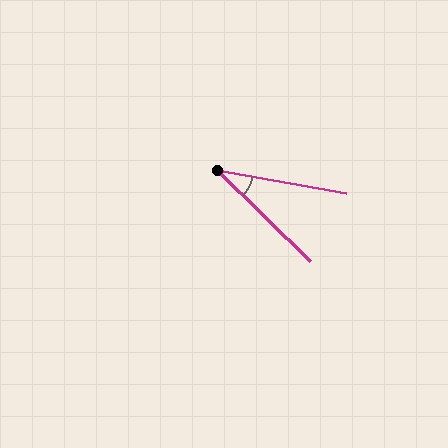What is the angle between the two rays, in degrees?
Approximately 35 degrees.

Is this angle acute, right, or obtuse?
It is acute.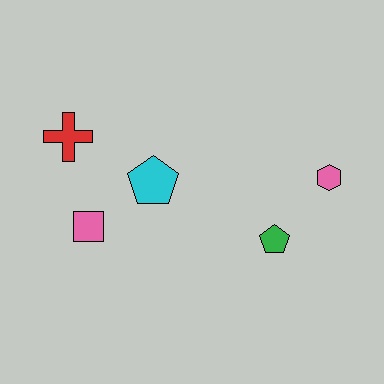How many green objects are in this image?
There is 1 green object.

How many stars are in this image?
There are no stars.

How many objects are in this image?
There are 5 objects.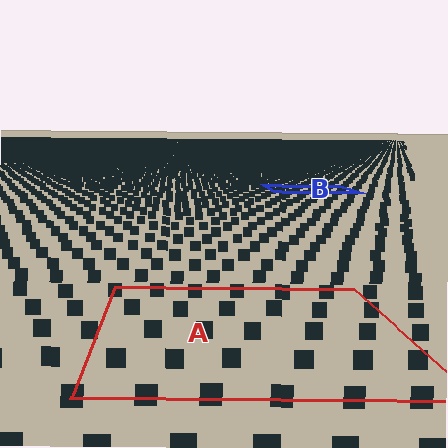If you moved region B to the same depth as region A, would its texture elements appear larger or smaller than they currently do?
They would appear larger. At a closer depth, the same texture elements are projected at a bigger on-screen size.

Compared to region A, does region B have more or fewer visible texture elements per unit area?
Region B has more texture elements per unit area — they are packed more densely because it is farther away.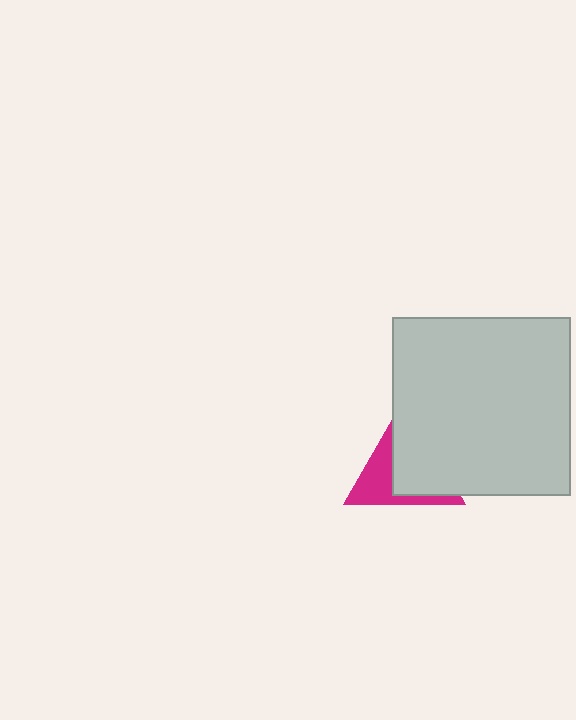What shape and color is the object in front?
The object in front is a light gray square.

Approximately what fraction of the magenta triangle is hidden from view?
Roughly 58% of the magenta triangle is hidden behind the light gray square.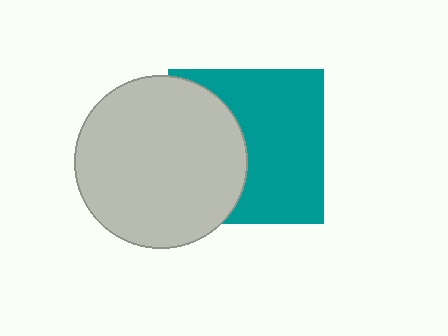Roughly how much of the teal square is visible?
About half of it is visible (roughly 59%).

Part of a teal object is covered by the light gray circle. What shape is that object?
It is a square.